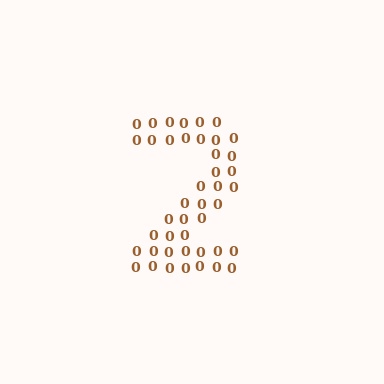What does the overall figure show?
The overall figure shows the digit 2.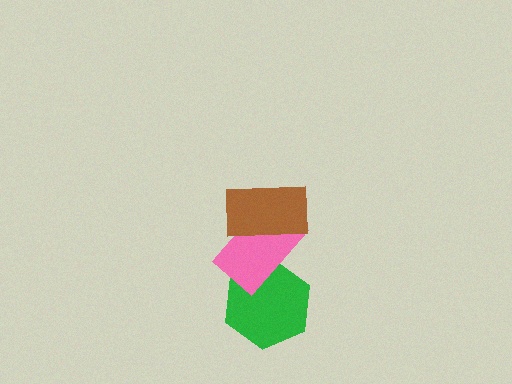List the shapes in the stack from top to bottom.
From top to bottom: the brown rectangle, the pink rectangle, the green hexagon.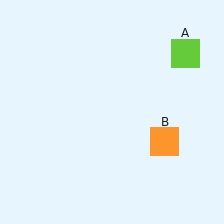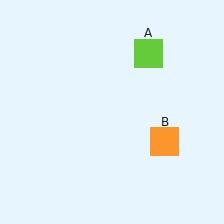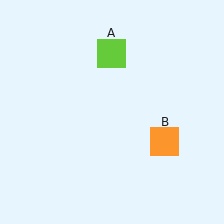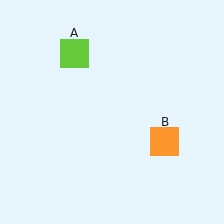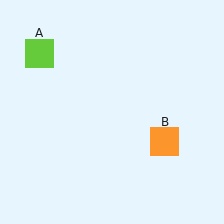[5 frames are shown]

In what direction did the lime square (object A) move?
The lime square (object A) moved left.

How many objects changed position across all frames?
1 object changed position: lime square (object A).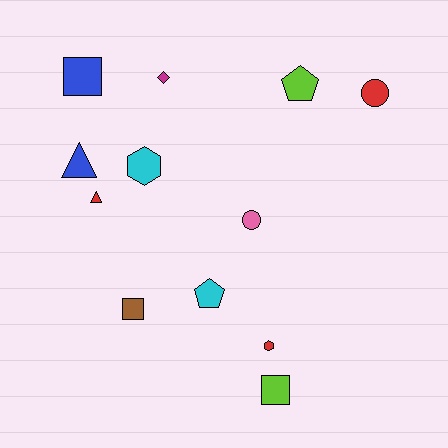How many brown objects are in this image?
There is 1 brown object.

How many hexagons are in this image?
There are 2 hexagons.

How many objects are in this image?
There are 12 objects.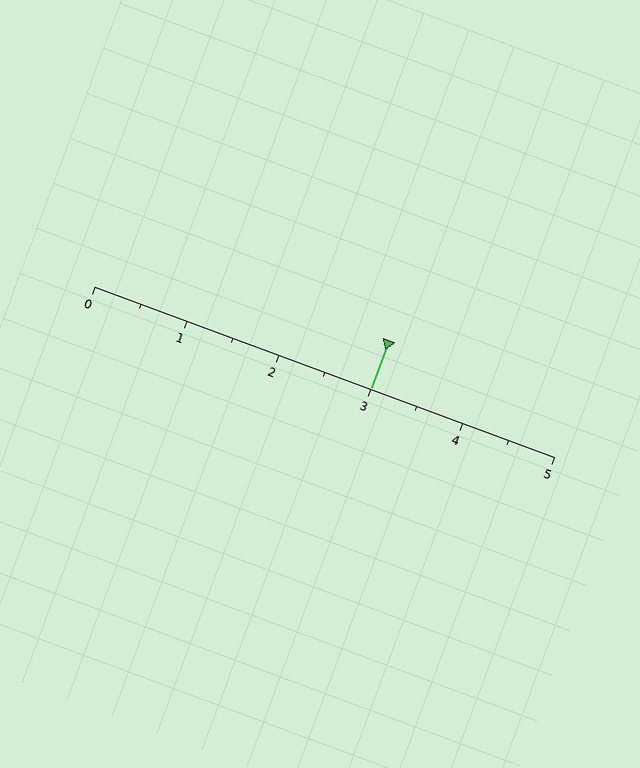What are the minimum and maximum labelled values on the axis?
The axis runs from 0 to 5.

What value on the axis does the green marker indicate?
The marker indicates approximately 3.